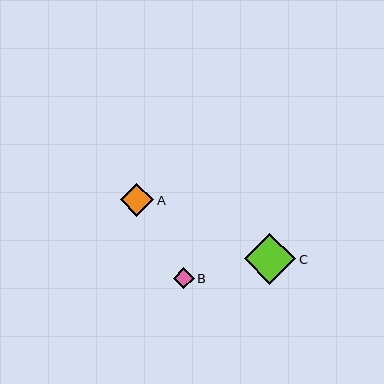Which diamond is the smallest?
Diamond B is the smallest with a size of approximately 21 pixels.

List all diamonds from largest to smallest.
From largest to smallest: C, A, B.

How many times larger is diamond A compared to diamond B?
Diamond A is approximately 1.6 times the size of diamond B.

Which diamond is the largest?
Diamond C is the largest with a size of approximately 51 pixels.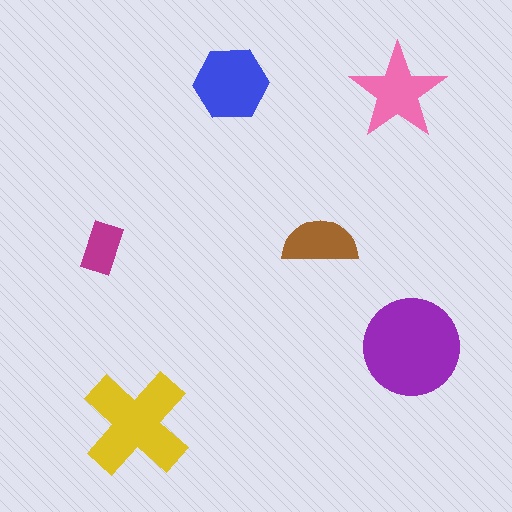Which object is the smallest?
The magenta rectangle.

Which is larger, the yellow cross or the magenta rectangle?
The yellow cross.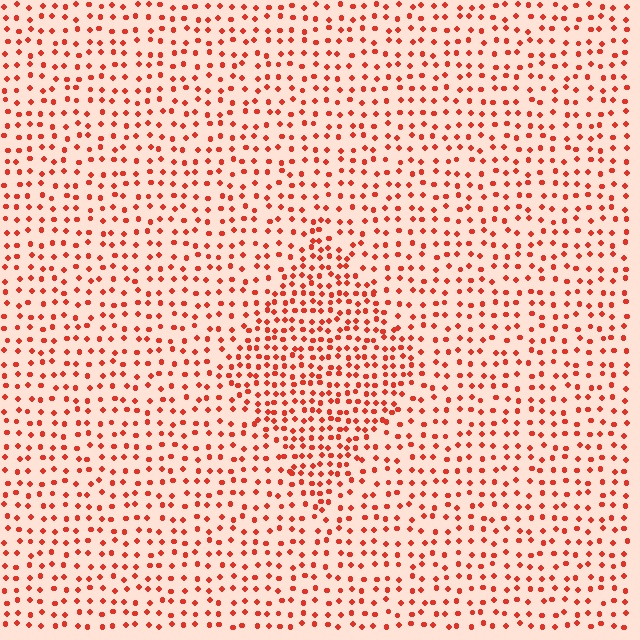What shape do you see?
I see a diamond.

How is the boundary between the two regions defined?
The boundary is defined by a change in element density (approximately 1.7x ratio). All elements are the same color, size, and shape.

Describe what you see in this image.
The image contains small red elements arranged at two different densities. A diamond-shaped region is visible where the elements are more densely packed than the surrounding area.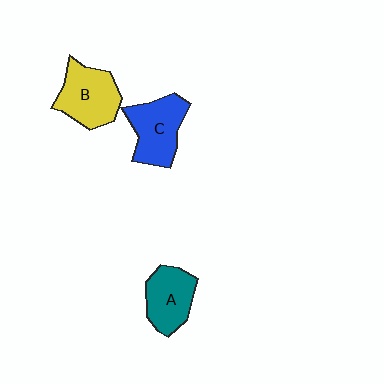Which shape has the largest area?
Shape B (yellow).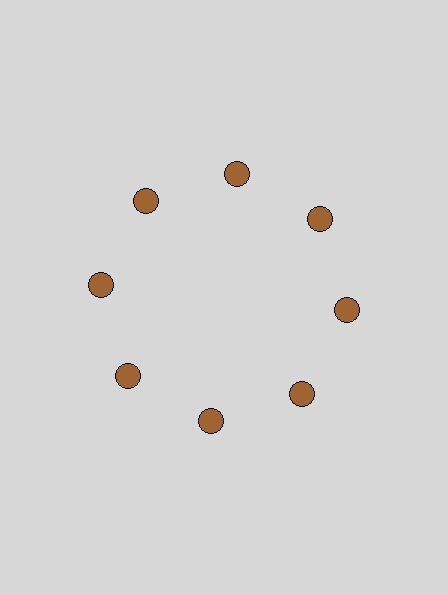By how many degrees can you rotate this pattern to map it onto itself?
The pattern maps onto itself every 45 degrees of rotation.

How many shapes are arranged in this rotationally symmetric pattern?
There are 8 shapes, arranged in 8 groups of 1.